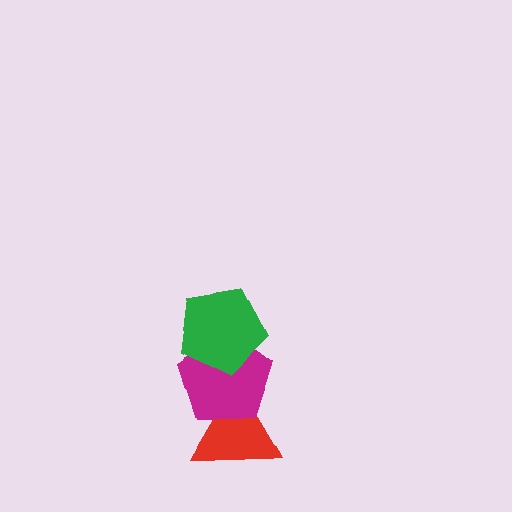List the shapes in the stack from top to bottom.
From top to bottom: the green pentagon, the magenta pentagon, the red triangle.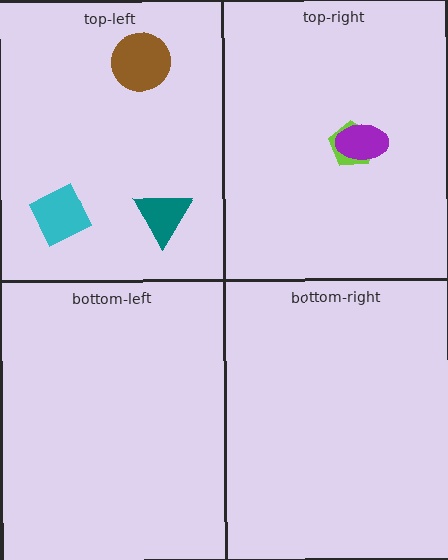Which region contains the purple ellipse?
The top-right region.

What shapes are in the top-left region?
The brown circle, the cyan diamond, the teal triangle.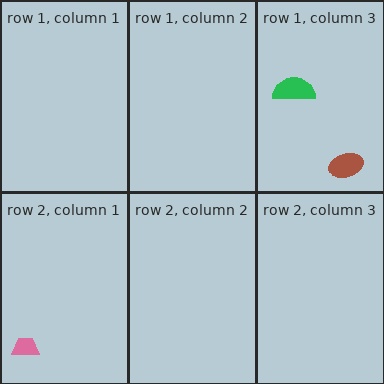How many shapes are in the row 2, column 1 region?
1.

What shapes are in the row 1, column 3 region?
The green semicircle, the brown ellipse.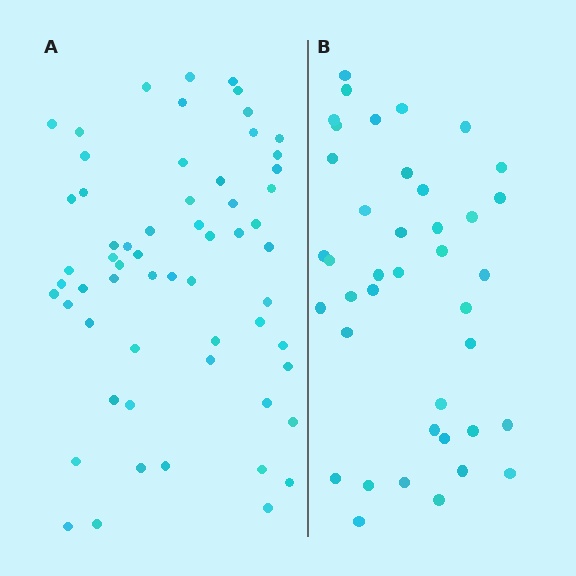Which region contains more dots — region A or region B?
Region A (the left region) has more dots.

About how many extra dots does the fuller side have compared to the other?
Region A has approximately 20 more dots than region B.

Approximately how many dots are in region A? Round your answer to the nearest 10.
About 60 dots.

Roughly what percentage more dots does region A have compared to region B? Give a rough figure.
About 50% more.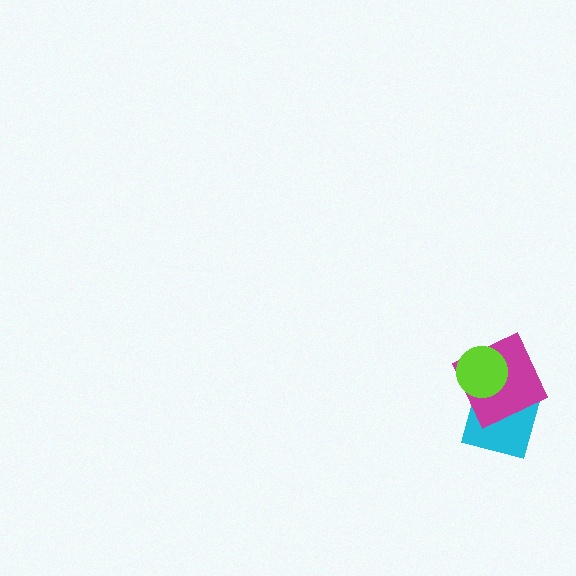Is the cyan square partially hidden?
Yes, it is partially covered by another shape.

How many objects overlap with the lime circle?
2 objects overlap with the lime circle.